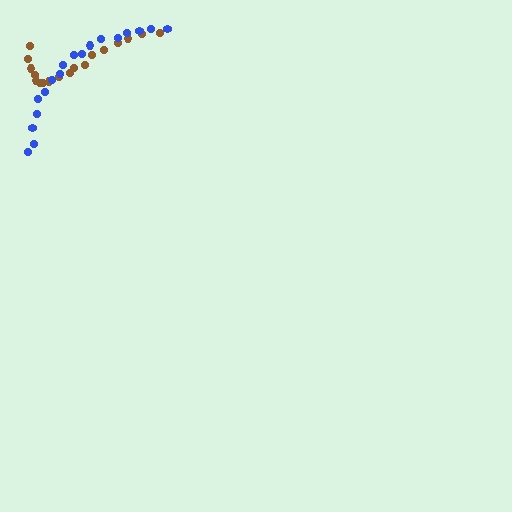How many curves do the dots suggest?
There are 2 distinct paths.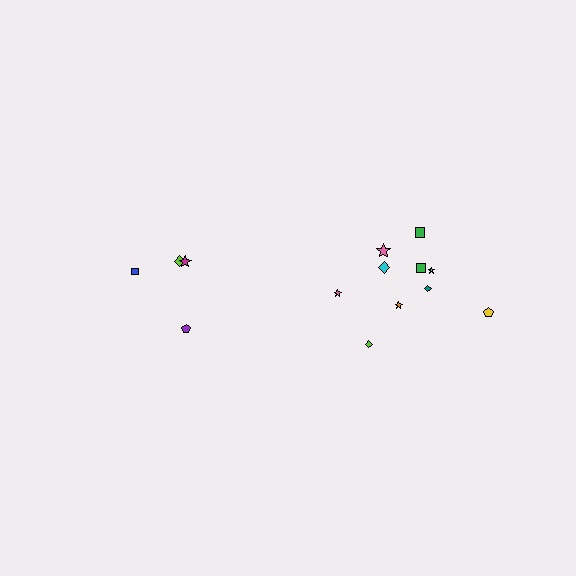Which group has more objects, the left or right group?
The right group.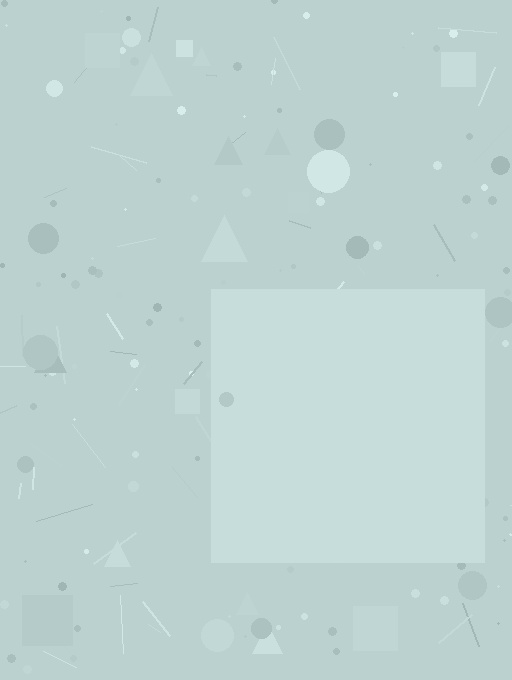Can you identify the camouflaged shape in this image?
The camouflaged shape is a square.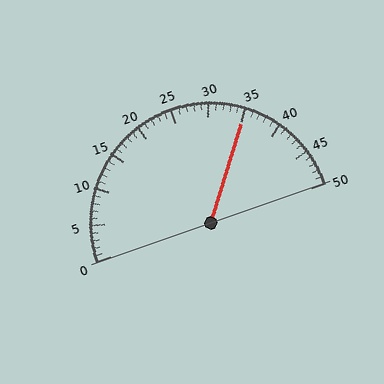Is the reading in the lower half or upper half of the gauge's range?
The reading is in the upper half of the range (0 to 50).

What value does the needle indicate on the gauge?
The needle indicates approximately 35.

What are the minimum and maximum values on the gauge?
The gauge ranges from 0 to 50.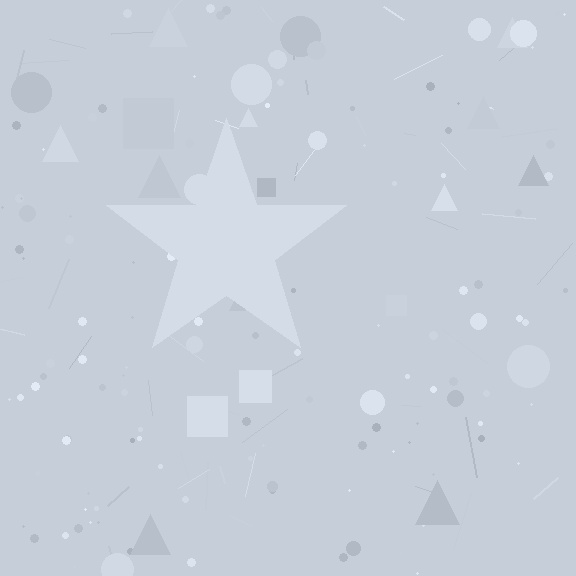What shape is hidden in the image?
A star is hidden in the image.